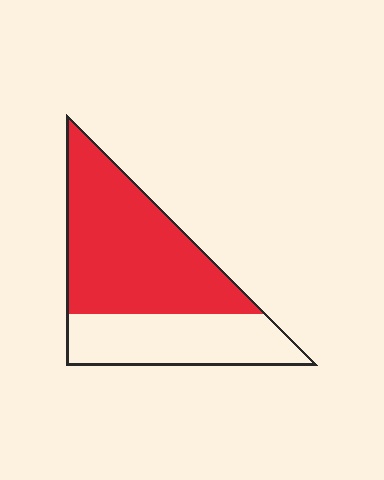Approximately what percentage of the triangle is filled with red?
Approximately 65%.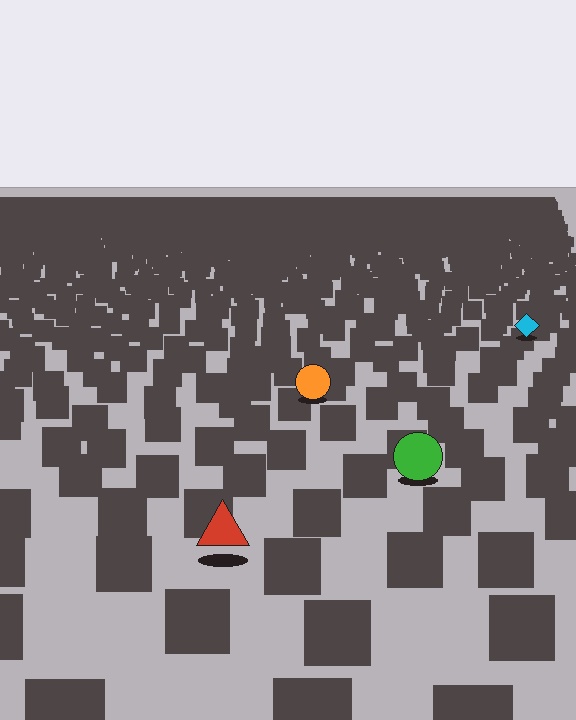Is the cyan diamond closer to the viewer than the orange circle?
No. The orange circle is closer — you can tell from the texture gradient: the ground texture is coarser near it.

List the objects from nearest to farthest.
From nearest to farthest: the red triangle, the green circle, the orange circle, the cyan diamond.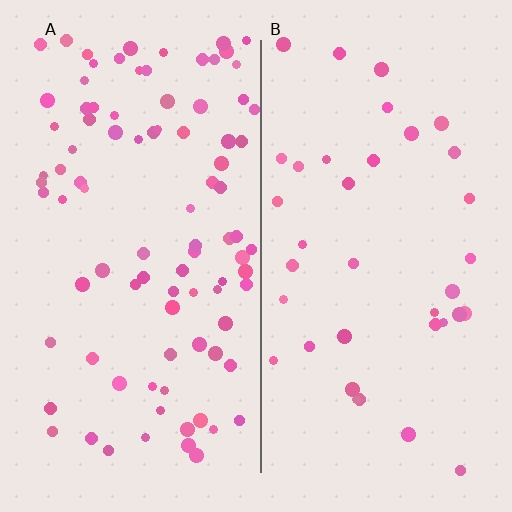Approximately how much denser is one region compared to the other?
Approximately 2.5× — region A over region B.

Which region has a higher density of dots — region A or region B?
A (the left).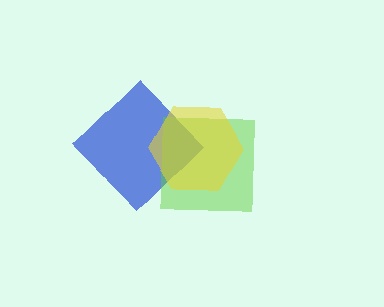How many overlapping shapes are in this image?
There are 3 overlapping shapes in the image.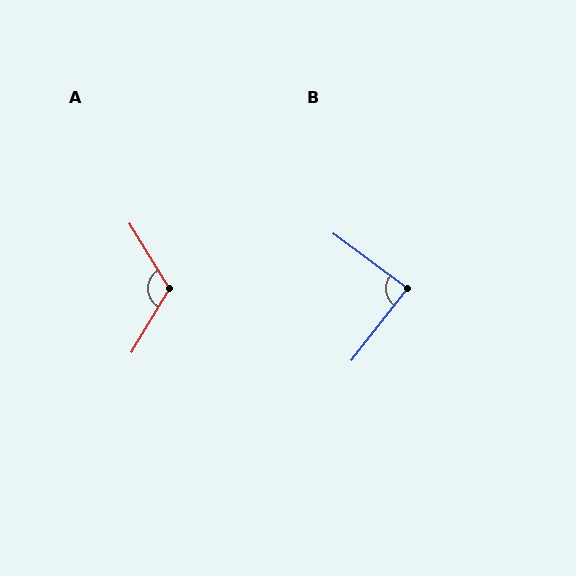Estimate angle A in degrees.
Approximately 118 degrees.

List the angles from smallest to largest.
B (89°), A (118°).